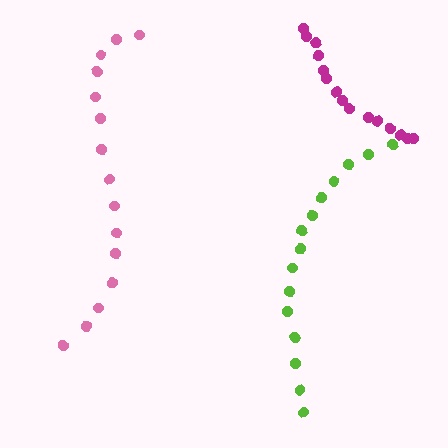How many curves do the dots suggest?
There are 3 distinct paths.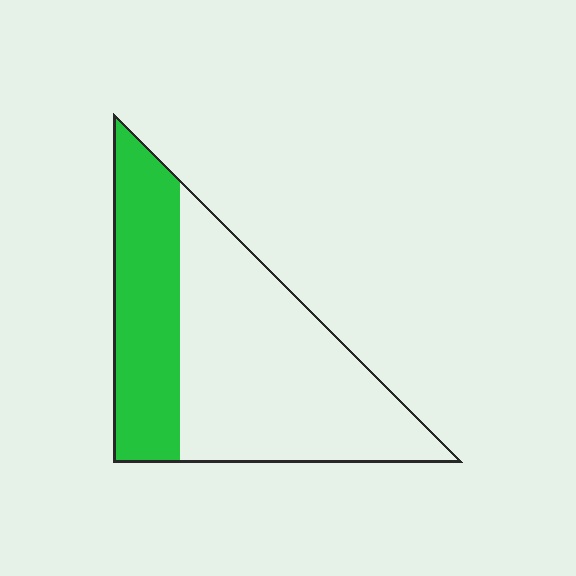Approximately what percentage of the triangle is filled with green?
Approximately 35%.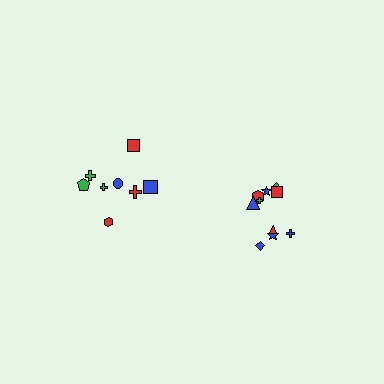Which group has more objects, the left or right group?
The right group.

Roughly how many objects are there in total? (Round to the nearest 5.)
Roughly 20 objects in total.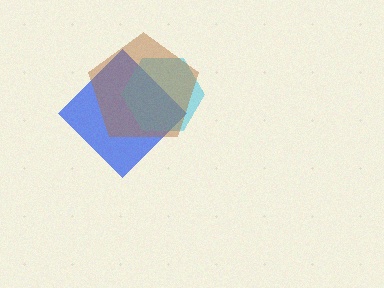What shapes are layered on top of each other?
The layered shapes are: a blue diamond, a cyan hexagon, a brown pentagon.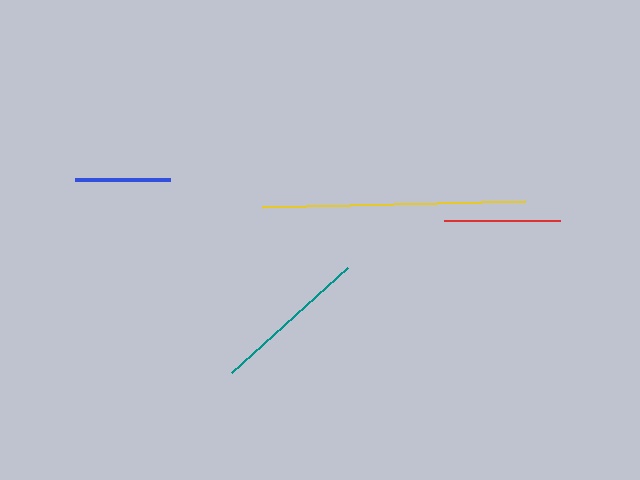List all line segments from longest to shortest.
From longest to shortest: yellow, teal, red, blue.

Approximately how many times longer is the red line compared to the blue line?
The red line is approximately 1.2 times the length of the blue line.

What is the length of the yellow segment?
The yellow segment is approximately 263 pixels long.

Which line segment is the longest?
The yellow line is the longest at approximately 263 pixels.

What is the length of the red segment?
The red segment is approximately 116 pixels long.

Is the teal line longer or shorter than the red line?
The teal line is longer than the red line.